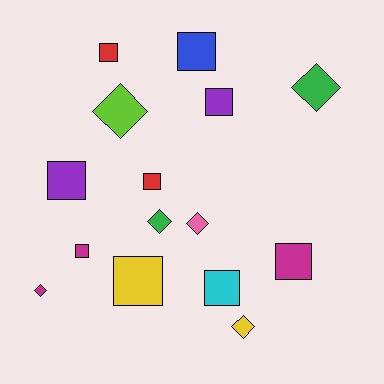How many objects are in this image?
There are 15 objects.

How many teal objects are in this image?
There are no teal objects.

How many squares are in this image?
There are 9 squares.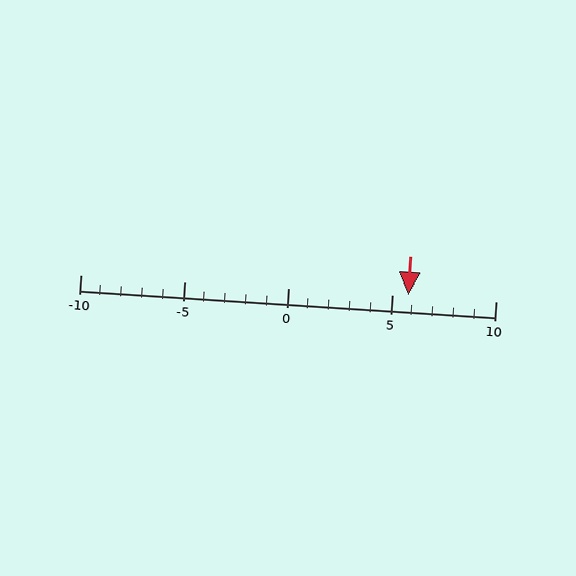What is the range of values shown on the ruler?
The ruler shows values from -10 to 10.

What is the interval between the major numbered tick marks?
The major tick marks are spaced 5 units apart.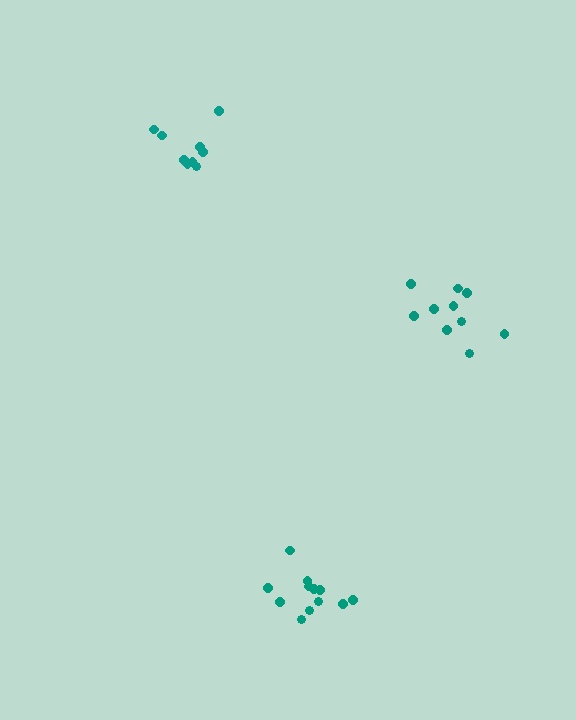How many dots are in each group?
Group 1: 12 dots, Group 2: 9 dots, Group 3: 10 dots (31 total).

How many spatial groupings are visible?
There are 3 spatial groupings.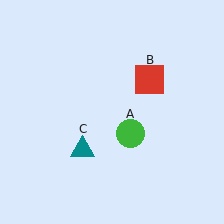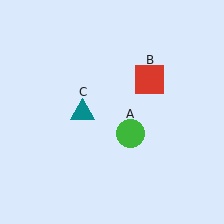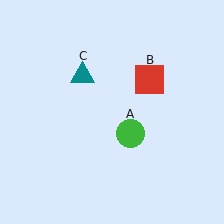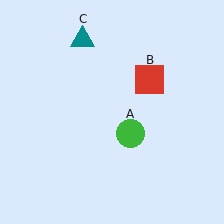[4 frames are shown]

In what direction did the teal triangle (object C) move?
The teal triangle (object C) moved up.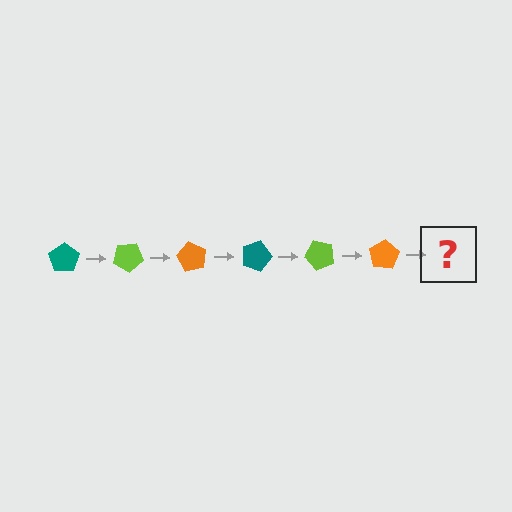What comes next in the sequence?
The next element should be a teal pentagon, rotated 180 degrees from the start.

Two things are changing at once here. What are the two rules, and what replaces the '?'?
The two rules are that it rotates 30 degrees each step and the color cycles through teal, lime, and orange. The '?' should be a teal pentagon, rotated 180 degrees from the start.